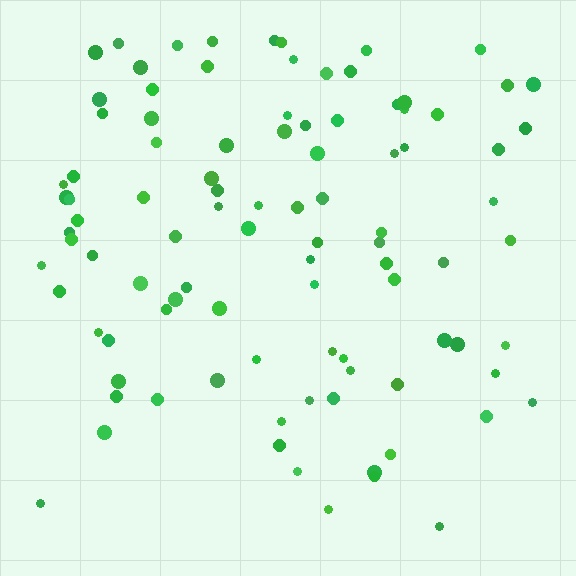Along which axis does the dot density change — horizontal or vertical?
Vertical.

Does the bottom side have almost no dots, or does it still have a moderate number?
Still a moderate number, just noticeably fewer than the top.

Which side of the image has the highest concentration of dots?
The top.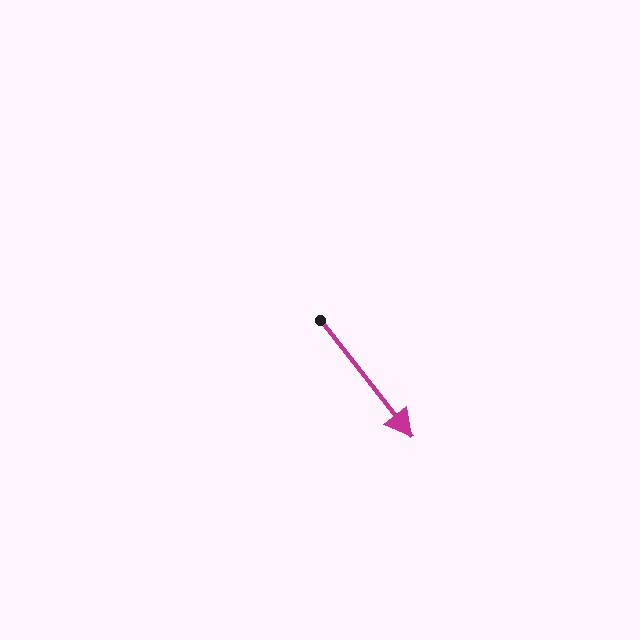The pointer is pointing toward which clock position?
Roughly 5 o'clock.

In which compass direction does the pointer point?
Southeast.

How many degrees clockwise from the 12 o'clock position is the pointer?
Approximately 142 degrees.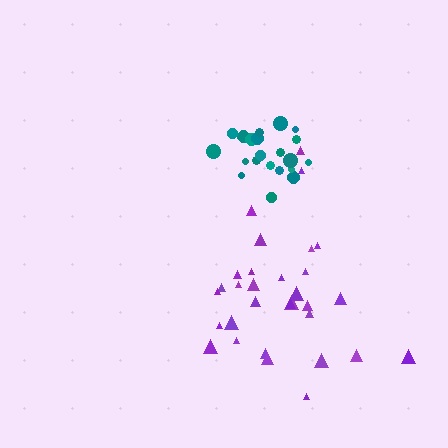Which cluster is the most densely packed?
Teal.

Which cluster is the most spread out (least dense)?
Purple.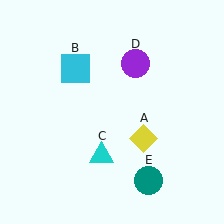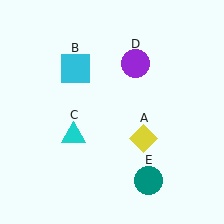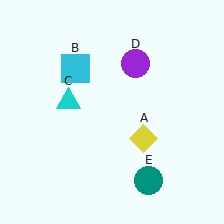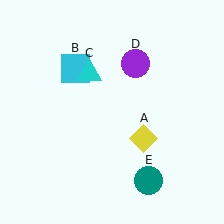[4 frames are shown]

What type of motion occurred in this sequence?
The cyan triangle (object C) rotated clockwise around the center of the scene.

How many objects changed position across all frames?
1 object changed position: cyan triangle (object C).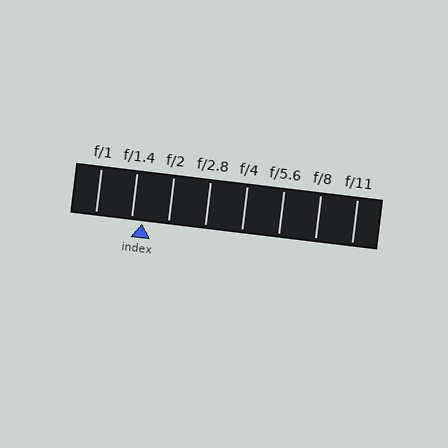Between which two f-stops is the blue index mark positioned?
The index mark is between f/1.4 and f/2.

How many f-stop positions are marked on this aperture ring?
There are 8 f-stop positions marked.